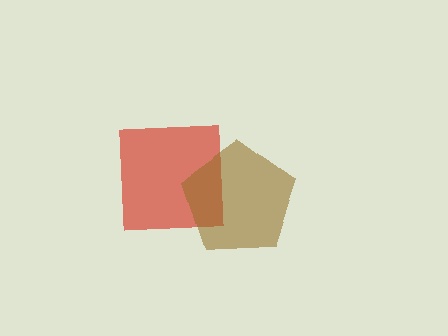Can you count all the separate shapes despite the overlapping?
Yes, there are 2 separate shapes.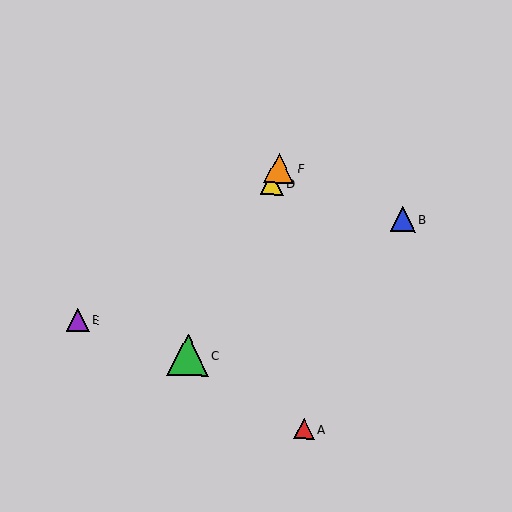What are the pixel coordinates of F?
Object F is at (279, 168).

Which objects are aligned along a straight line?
Objects C, D, F are aligned along a straight line.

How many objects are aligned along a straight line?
3 objects (C, D, F) are aligned along a straight line.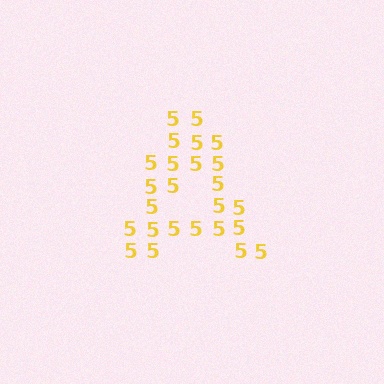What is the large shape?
The large shape is the letter A.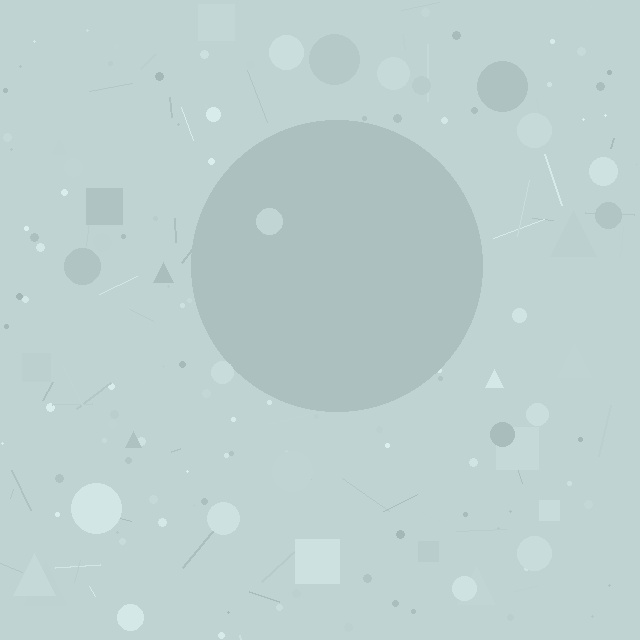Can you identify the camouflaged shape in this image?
The camouflaged shape is a circle.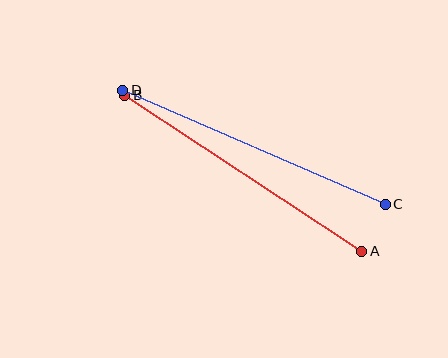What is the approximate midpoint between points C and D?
The midpoint is at approximately (254, 147) pixels.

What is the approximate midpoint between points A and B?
The midpoint is at approximately (243, 173) pixels.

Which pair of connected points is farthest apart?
Points C and D are farthest apart.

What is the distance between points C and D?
The distance is approximately 286 pixels.